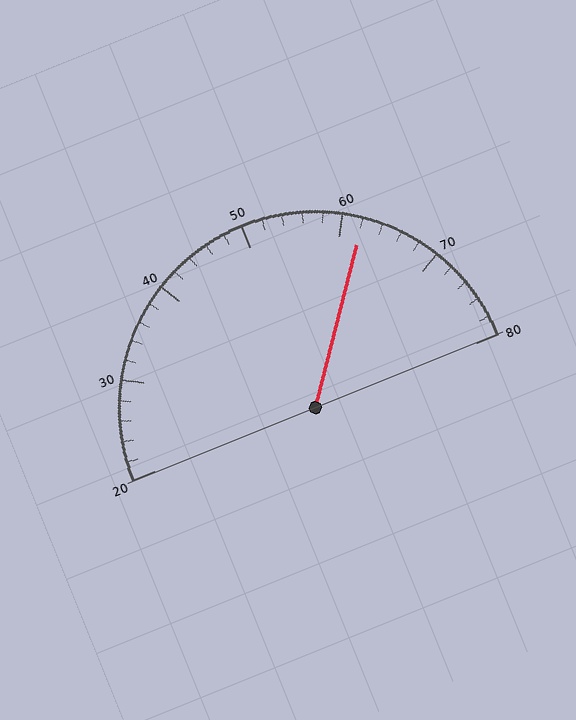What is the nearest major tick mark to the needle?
The nearest major tick mark is 60.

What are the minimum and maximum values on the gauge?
The gauge ranges from 20 to 80.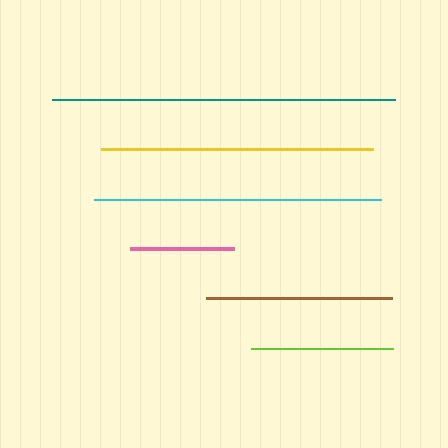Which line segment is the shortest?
The pink line is the shortest at approximately 104 pixels.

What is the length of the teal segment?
The teal segment is approximately 343 pixels long.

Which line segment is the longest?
The teal line is the longest at approximately 343 pixels.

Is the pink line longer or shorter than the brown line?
The brown line is longer than the pink line.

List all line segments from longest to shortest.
From longest to shortest: teal, cyan, yellow, brown, lime, pink.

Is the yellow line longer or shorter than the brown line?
The yellow line is longer than the brown line.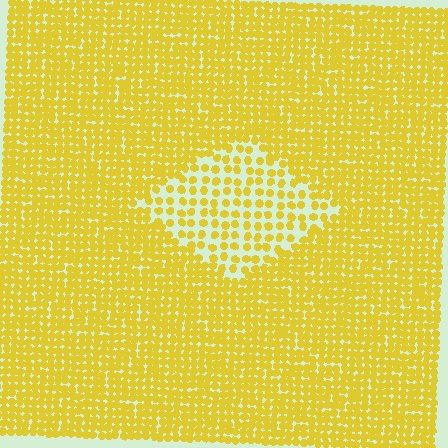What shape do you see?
I see a diamond.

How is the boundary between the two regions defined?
The boundary is defined by a change in element density (approximately 2.1x ratio). All elements are the same color, size, and shape.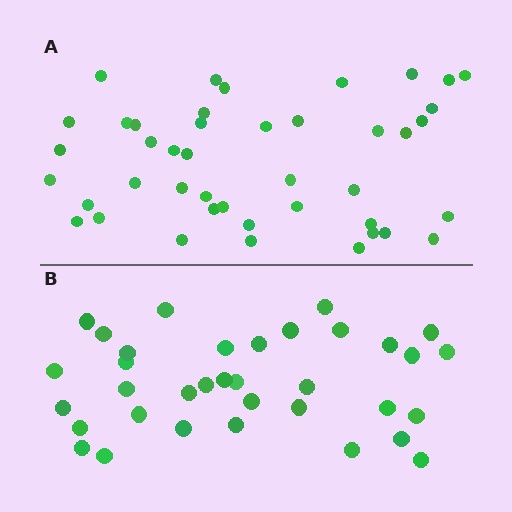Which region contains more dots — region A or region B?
Region A (the top region) has more dots.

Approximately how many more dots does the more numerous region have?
Region A has roughly 8 or so more dots than region B.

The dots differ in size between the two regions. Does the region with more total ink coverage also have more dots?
No. Region B has more total ink coverage because its dots are larger, but region A actually contains more individual dots. Total area can be misleading — the number of items is what matters here.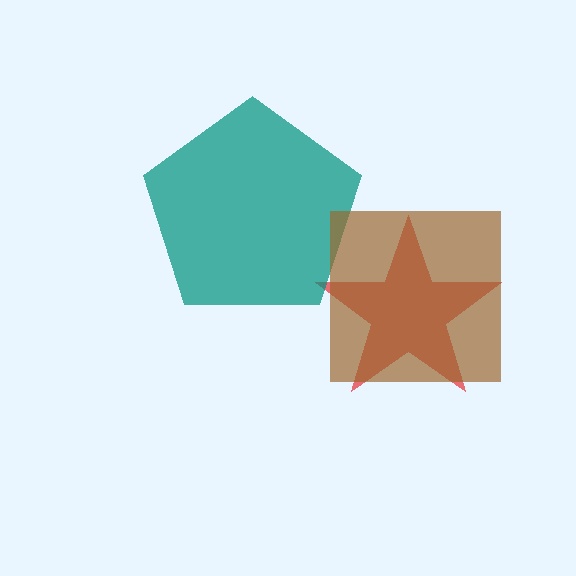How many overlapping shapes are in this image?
There are 3 overlapping shapes in the image.